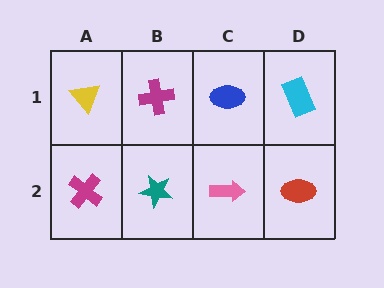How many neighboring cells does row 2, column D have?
2.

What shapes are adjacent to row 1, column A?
A magenta cross (row 2, column A), a magenta cross (row 1, column B).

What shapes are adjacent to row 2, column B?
A magenta cross (row 1, column B), a magenta cross (row 2, column A), a pink arrow (row 2, column C).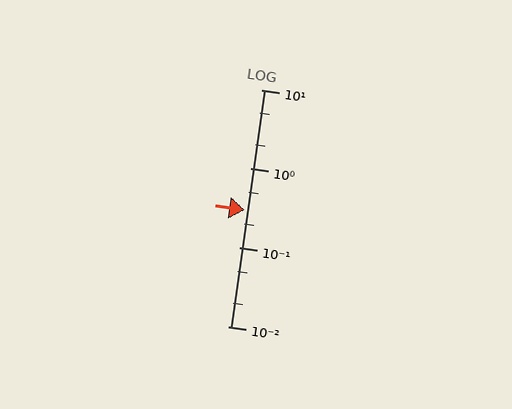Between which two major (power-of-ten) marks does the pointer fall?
The pointer is between 0.1 and 1.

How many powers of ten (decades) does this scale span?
The scale spans 3 decades, from 0.01 to 10.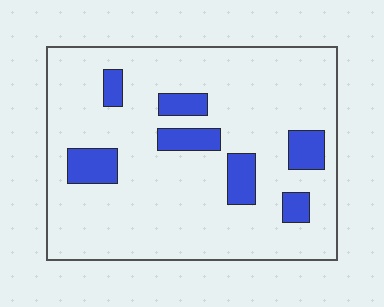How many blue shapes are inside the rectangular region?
7.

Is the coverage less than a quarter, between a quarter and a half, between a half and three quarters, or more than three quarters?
Less than a quarter.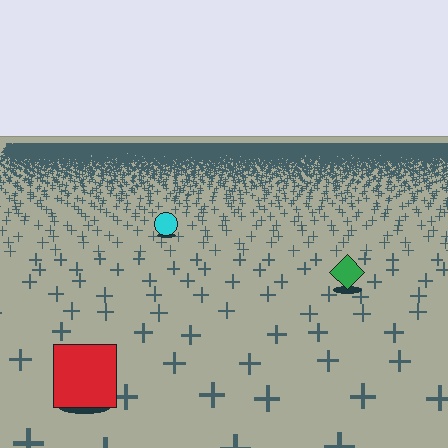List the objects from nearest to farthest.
From nearest to farthest: the red square, the green diamond, the cyan circle.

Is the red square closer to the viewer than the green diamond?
Yes. The red square is closer — you can tell from the texture gradient: the ground texture is coarser near it.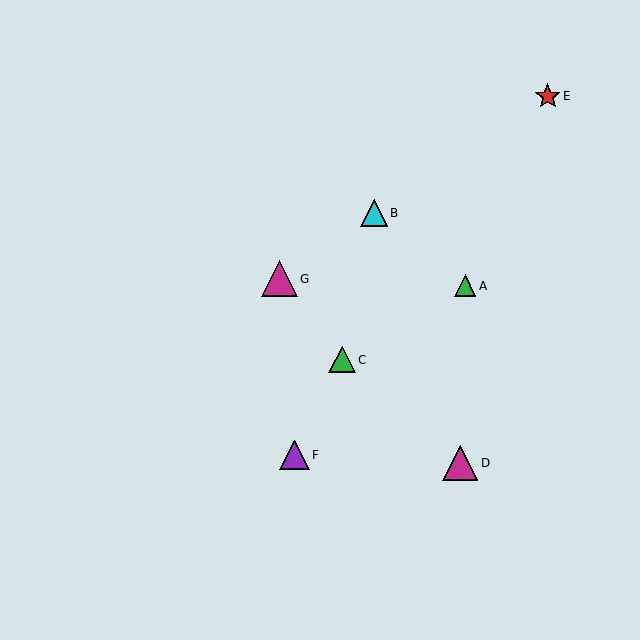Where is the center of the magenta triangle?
The center of the magenta triangle is at (460, 463).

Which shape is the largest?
The magenta triangle (labeled G) is the largest.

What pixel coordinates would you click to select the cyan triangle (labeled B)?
Click at (374, 213) to select the cyan triangle B.